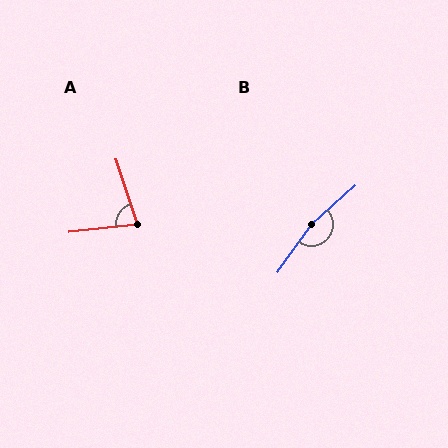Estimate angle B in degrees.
Approximately 167 degrees.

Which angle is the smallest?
A, at approximately 78 degrees.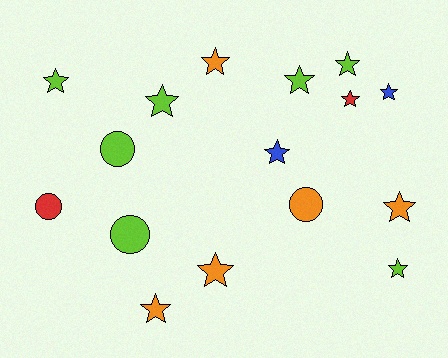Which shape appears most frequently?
Star, with 12 objects.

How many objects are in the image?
There are 16 objects.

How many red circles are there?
There is 1 red circle.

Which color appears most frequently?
Lime, with 7 objects.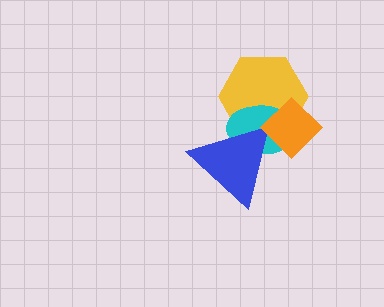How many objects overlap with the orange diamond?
3 objects overlap with the orange diamond.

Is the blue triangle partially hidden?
Yes, it is partially covered by another shape.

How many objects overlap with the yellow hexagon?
3 objects overlap with the yellow hexagon.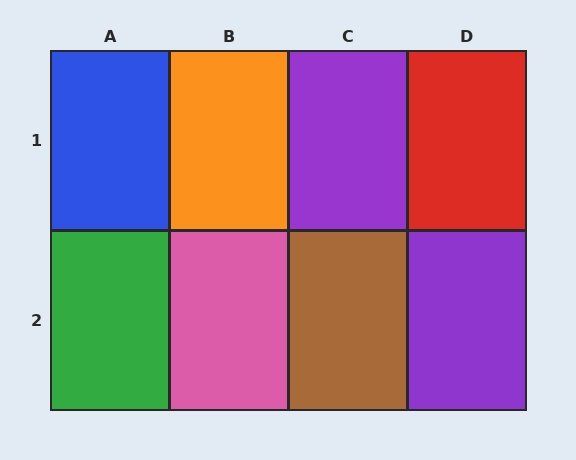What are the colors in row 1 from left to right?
Blue, orange, purple, red.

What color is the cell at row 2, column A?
Green.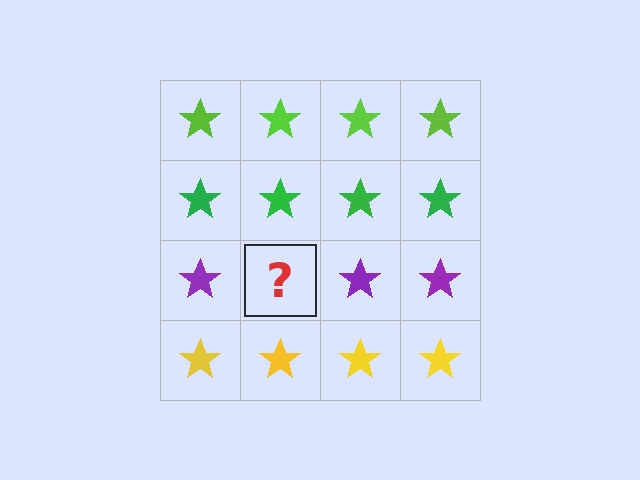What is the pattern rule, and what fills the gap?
The rule is that each row has a consistent color. The gap should be filled with a purple star.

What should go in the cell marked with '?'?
The missing cell should contain a purple star.